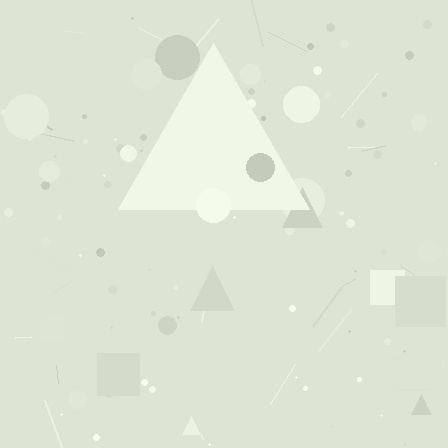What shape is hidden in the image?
A triangle is hidden in the image.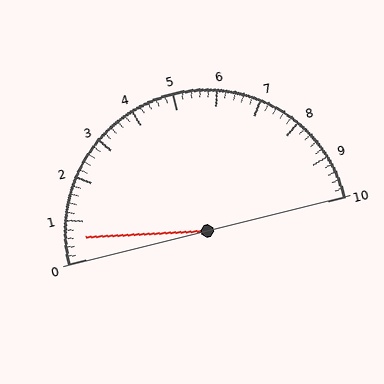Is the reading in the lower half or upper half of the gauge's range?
The reading is in the lower half of the range (0 to 10).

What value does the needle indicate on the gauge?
The needle indicates approximately 0.6.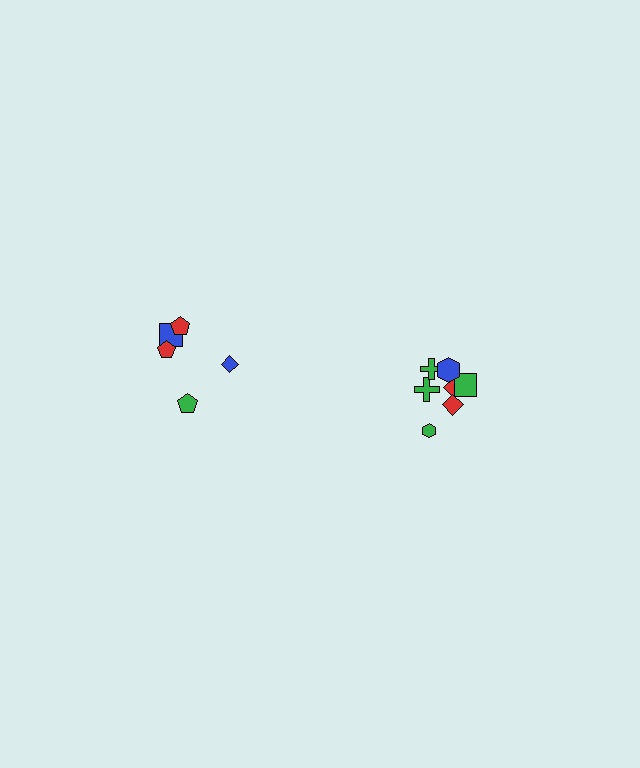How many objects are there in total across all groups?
There are 12 objects.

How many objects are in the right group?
There are 7 objects.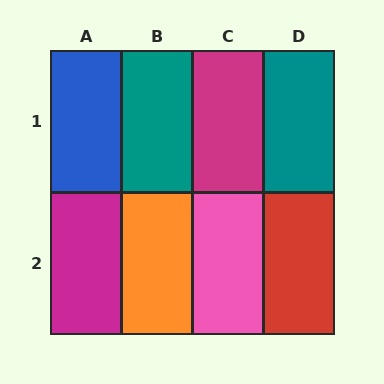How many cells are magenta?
2 cells are magenta.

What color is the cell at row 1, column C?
Magenta.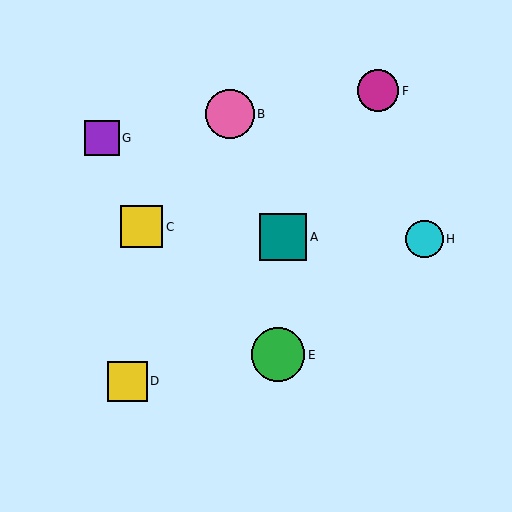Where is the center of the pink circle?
The center of the pink circle is at (230, 114).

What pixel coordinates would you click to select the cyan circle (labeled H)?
Click at (425, 239) to select the cyan circle H.